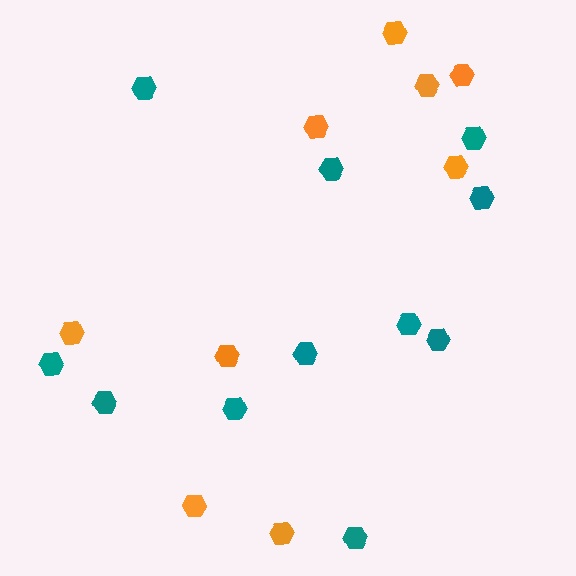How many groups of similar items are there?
There are 2 groups: one group of teal hexagons (11) and one group of orange hexagons (9).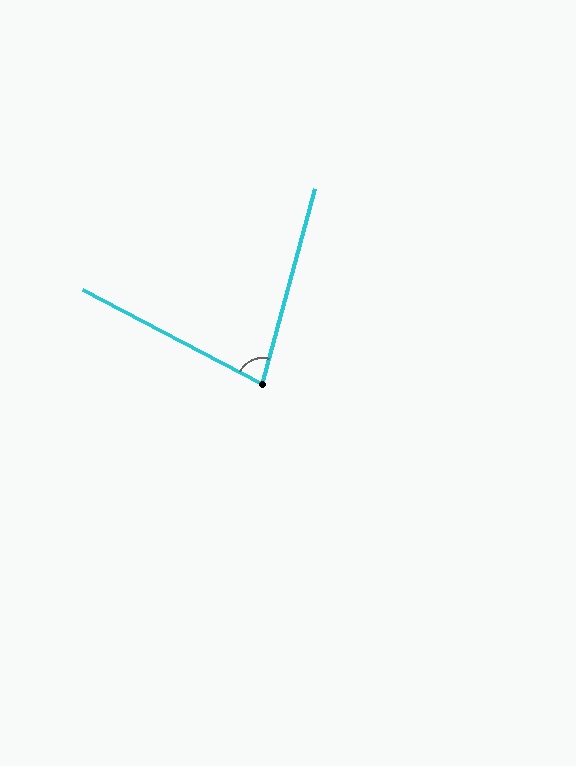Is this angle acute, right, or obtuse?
It is acute.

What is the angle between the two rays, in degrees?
Approximately 78 degrees.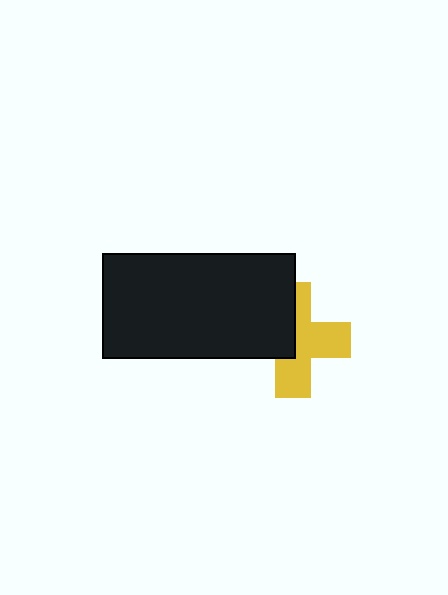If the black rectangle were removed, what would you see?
You would see the complete yellow cross.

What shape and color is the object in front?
The object in front is a black rectangle.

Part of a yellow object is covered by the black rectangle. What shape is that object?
It is a cross.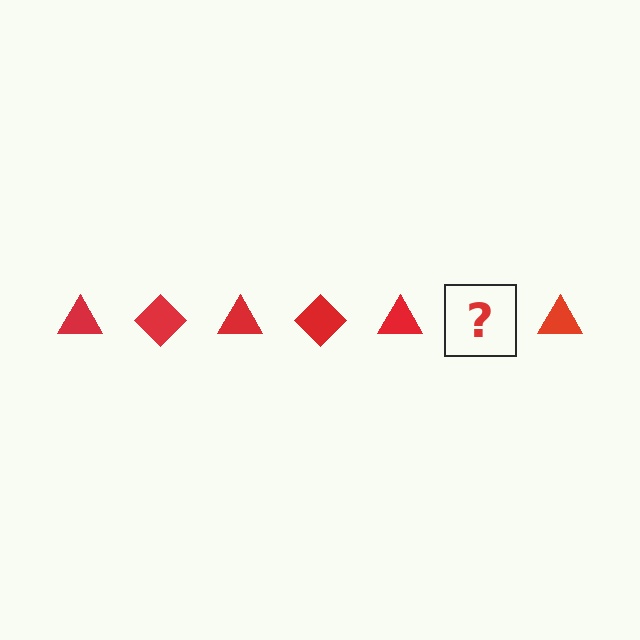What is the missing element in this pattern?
The missing element is a red diamond.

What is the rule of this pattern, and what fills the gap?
The rule is that the pattern cycles through triangle, diamond shapes in red. The gap should be filled with a red diamond.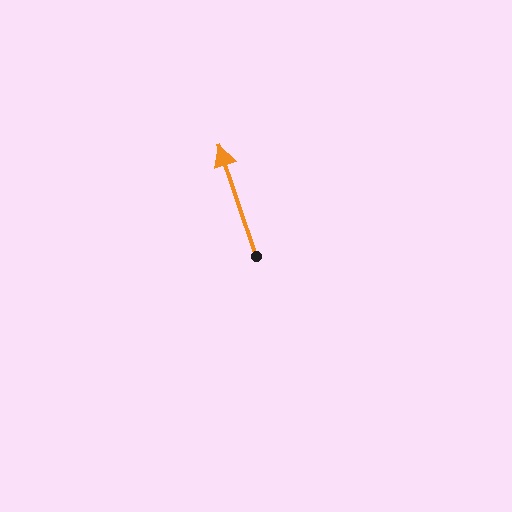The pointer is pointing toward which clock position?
Roughly 11 o'clock.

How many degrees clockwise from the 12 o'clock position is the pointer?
Approximately 341 degrees.